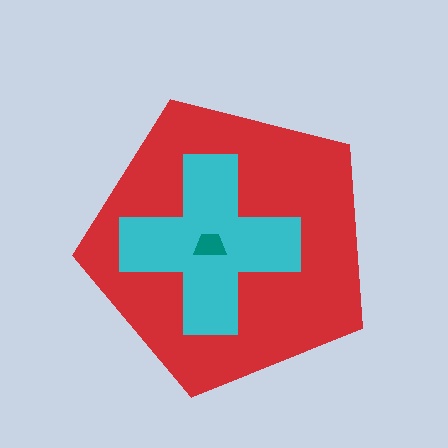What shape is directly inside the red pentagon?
The cyan cross.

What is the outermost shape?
The red pentagon.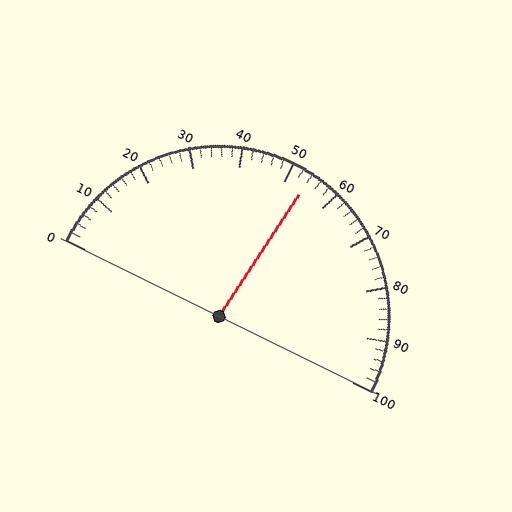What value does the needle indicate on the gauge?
The needle indicates approximately 54.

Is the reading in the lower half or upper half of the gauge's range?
The reading is in the upper half of the range (0 to 100).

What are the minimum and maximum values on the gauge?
The gauge ranges from 0 to 100.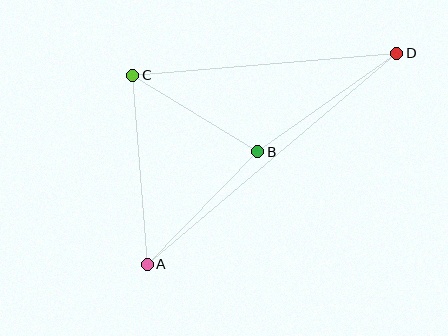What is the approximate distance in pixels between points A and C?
The distance between A and C is approximately 190 pixels.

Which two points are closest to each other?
Points B and C are closest to each other.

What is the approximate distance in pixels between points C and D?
The distance between C and D is approximately 265 pixels.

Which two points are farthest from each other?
Points A and D are farthest from each other.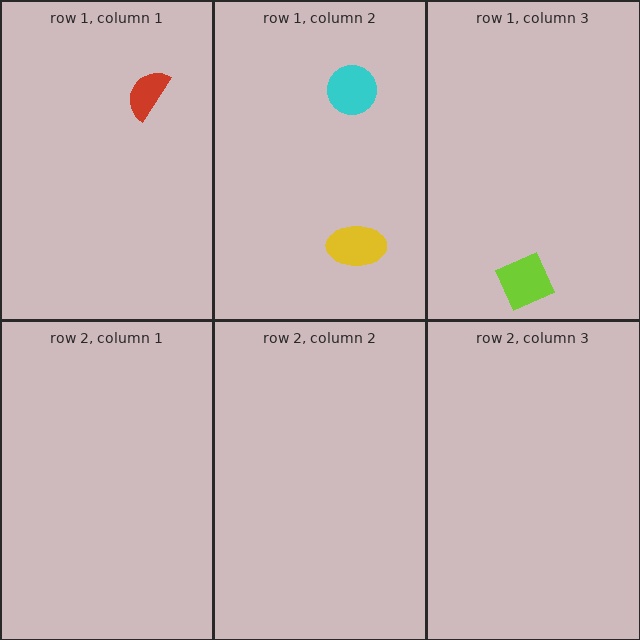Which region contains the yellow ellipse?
The row 1, column 2 region.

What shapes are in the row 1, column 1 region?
The red semicircle.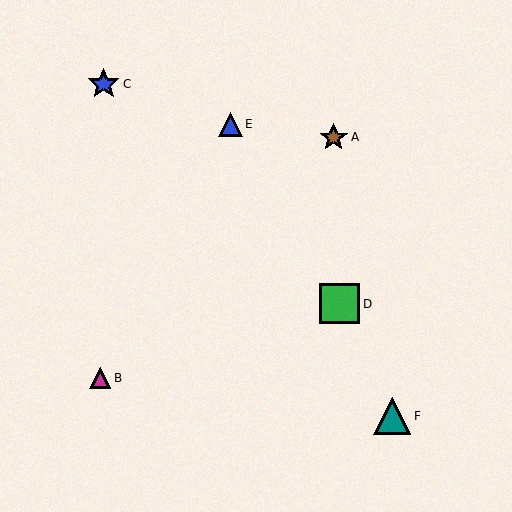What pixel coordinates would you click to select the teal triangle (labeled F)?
Click at (392, 416) to select the teal triangle F.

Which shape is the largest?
The green square (labeled D) is the largest.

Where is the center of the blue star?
The center of the blue star is at (104, 84).